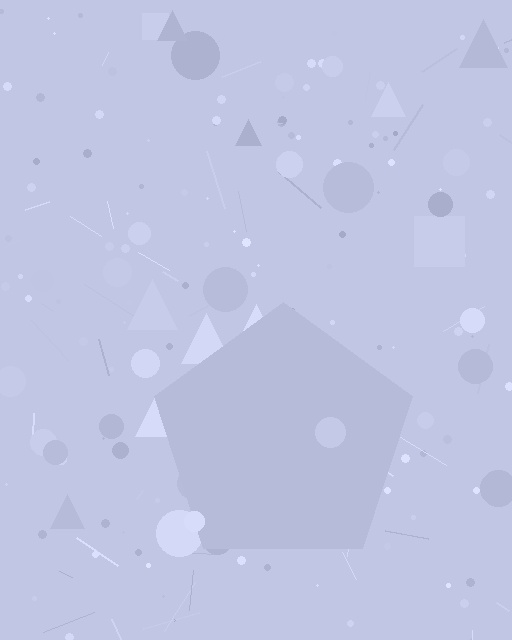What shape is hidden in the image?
A pentagon is hidden in the image.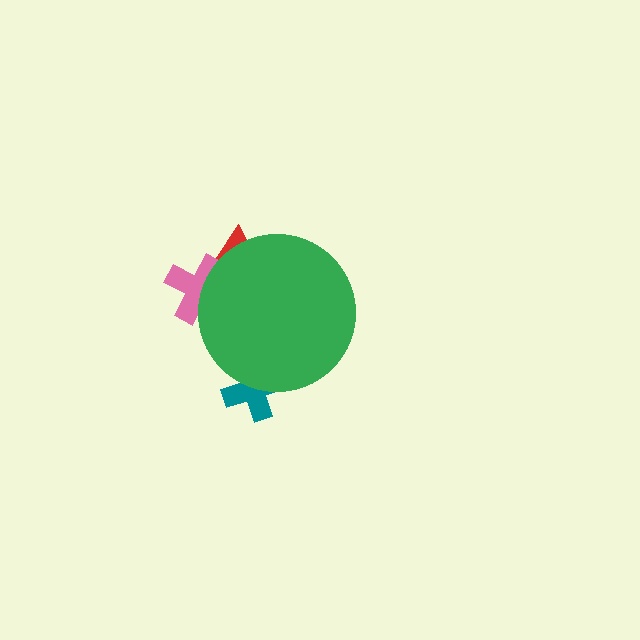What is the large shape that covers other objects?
A green circle.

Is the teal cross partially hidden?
Yes, the teal cross is partially hidden behind the green circle.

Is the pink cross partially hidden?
Yes, the pink cross is partially hidden behind the green circle.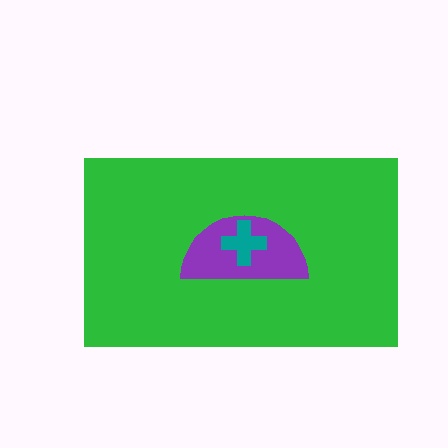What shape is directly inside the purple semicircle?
The teal cross.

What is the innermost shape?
The teal cross.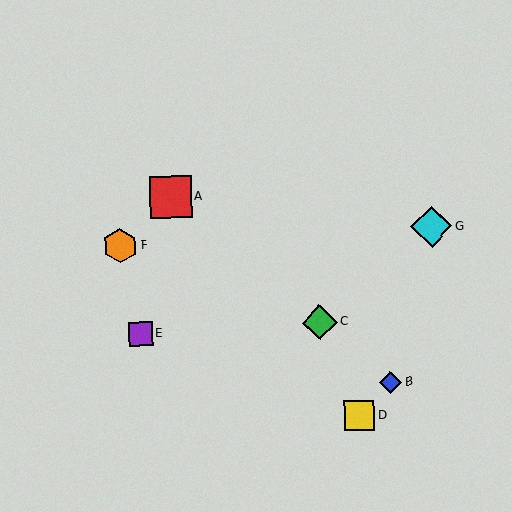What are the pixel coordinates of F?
Object F is at (120, 246).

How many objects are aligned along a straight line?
3 objects (A, B, C) are aligned along a straight line.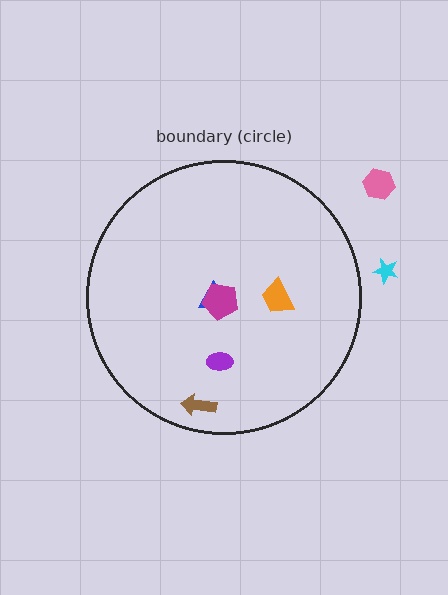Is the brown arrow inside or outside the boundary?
Inside.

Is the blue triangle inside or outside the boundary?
Inside.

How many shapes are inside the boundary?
5 inside, 2 outside.